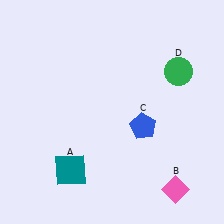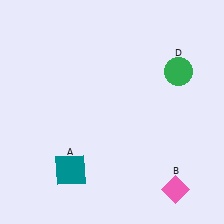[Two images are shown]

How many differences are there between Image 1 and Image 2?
There is 1 difference between the two images.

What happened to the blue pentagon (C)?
The blue pentagon (C) was removed in Image 2. It was in the bottom-right area of Image 1.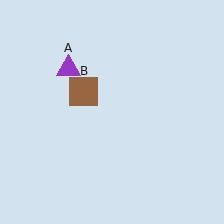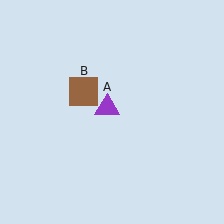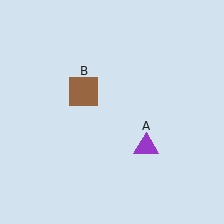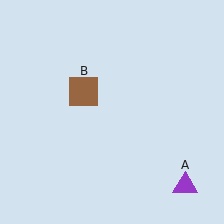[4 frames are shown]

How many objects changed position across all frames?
1 object changed position: purple triangle (object A).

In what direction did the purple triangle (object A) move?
The purple triangle (object A) moved down and to the right.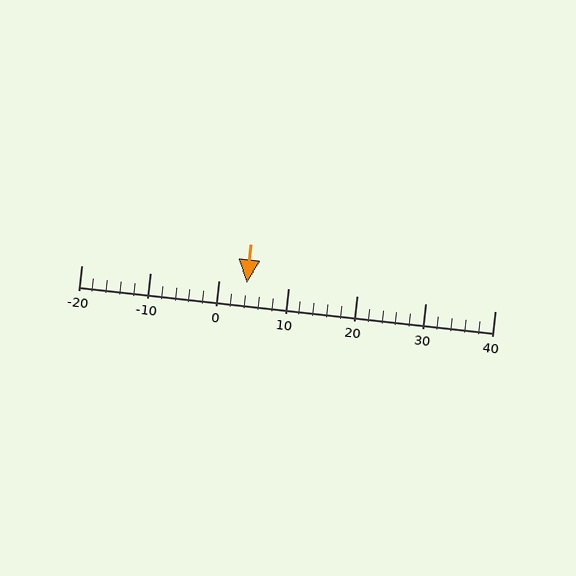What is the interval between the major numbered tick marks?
The major tick marks are spaced 10 units apart.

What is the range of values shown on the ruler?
The ruler shows values from -20 to 40.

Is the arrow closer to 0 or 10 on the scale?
The arrow is closer to 0.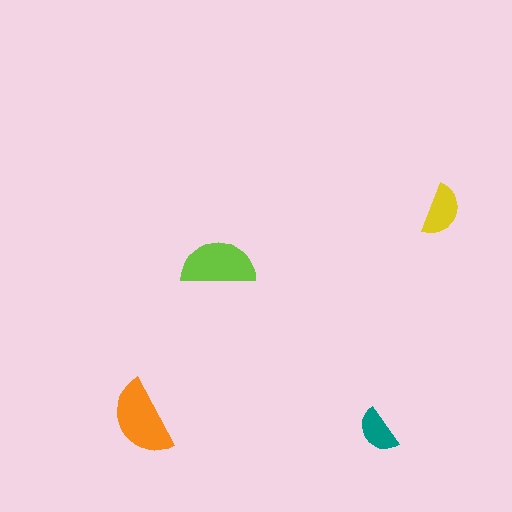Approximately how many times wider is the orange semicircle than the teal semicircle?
About 1.5 times wider.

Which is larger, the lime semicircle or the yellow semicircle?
The lime one.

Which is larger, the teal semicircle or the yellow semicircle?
The yellow one.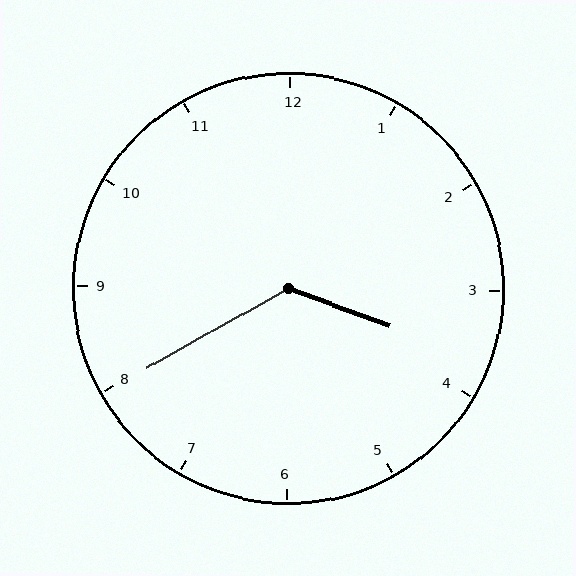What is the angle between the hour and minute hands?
Approximately 130 degrees.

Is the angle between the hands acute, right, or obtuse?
It is obtuse.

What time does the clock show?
3:40.